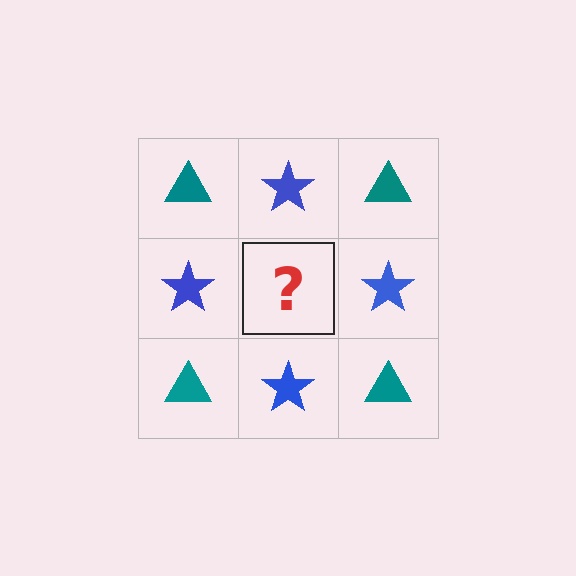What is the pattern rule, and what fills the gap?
The rule is that it alternates teal triangle and blue star in a checkerboard pattern. The gap should be filled with a teal triangle.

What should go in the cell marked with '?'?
The missing cell should contain a teal triangle.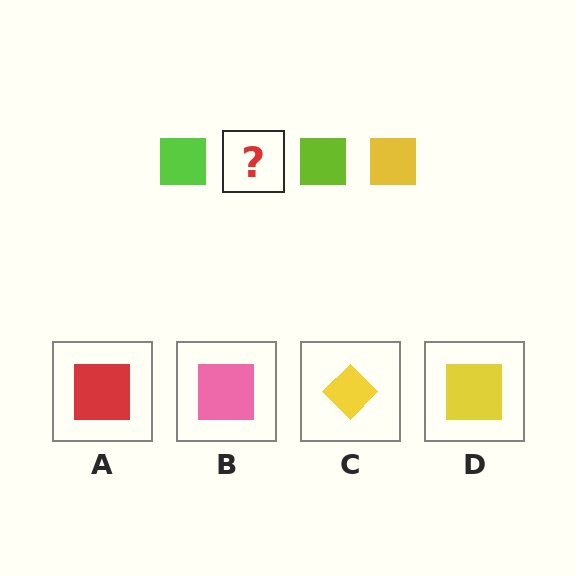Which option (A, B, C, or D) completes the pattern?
D.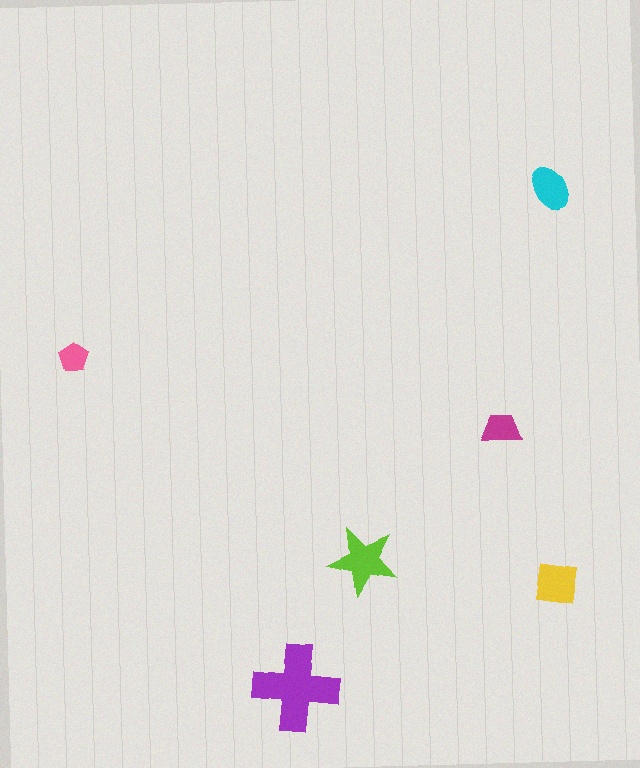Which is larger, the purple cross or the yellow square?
The purple cross.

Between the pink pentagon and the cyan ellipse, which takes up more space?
The cyan ellipse.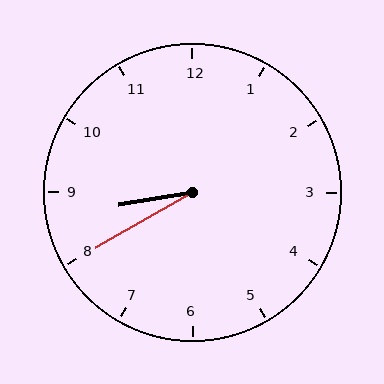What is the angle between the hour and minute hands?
Approximately 20 degrees.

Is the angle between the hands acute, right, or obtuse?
It is acute.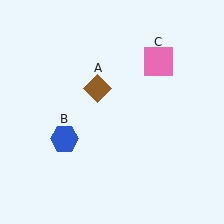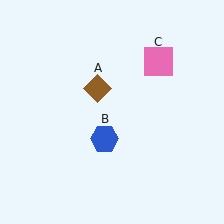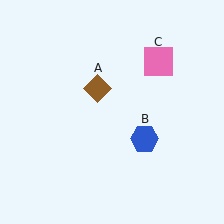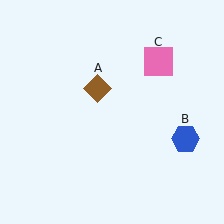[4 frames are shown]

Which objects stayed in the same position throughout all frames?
Brown diamond (object A) and pink square (object C) remained stationary.